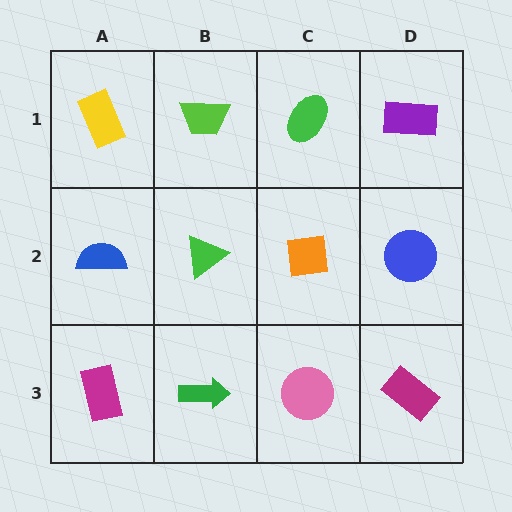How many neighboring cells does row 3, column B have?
3.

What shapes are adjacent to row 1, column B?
A green triangle (row 2, column B), a yellow rectangle (row 1, column A), a green ellipse (row 1, column C).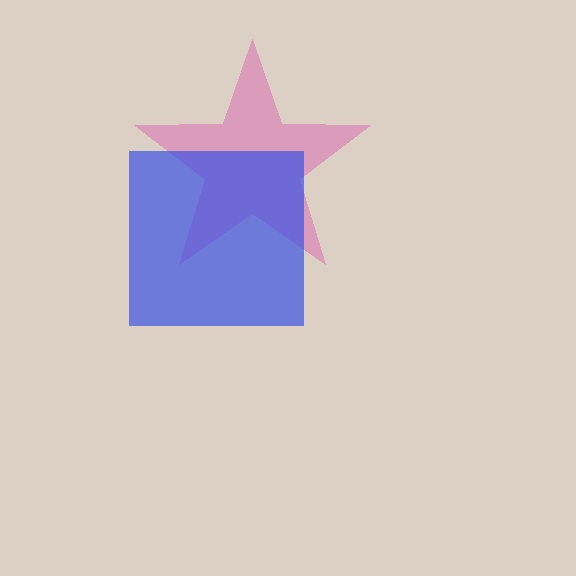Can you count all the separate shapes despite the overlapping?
Yes, there are 2 separate shapes.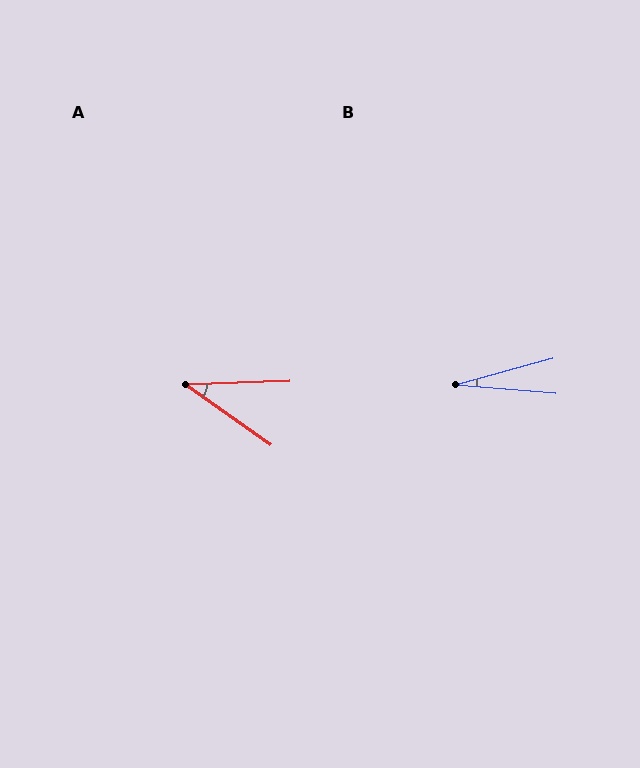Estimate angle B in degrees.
Approximately 20 degrees.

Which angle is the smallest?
B, at approximately 20 degrees.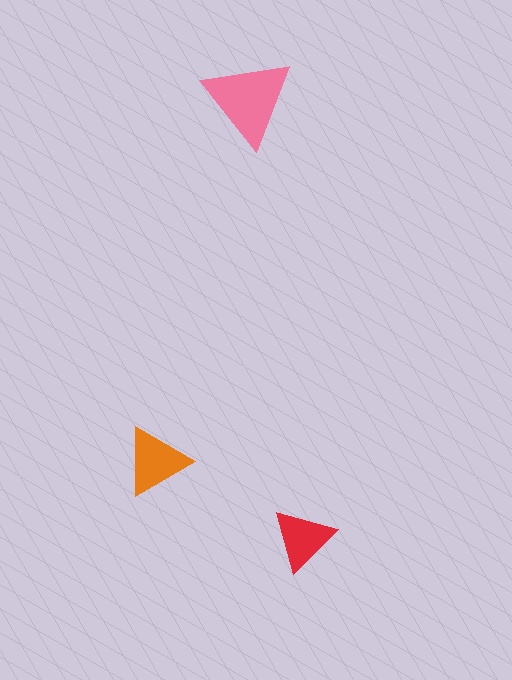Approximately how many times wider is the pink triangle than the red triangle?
About 1.5 times wider.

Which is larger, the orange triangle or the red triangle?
The orange one.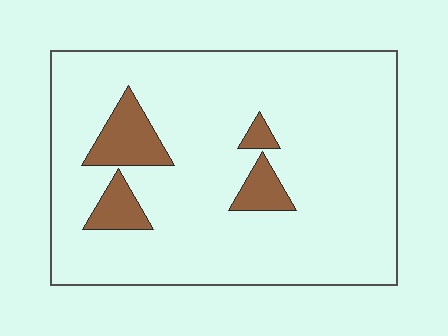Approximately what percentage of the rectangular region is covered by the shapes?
Approximately 10%.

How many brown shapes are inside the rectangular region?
4.